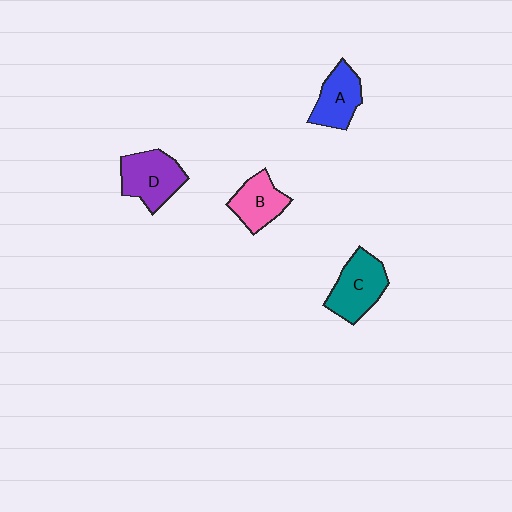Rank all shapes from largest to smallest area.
From largest to smallest: C (teal), D (purple), A (blue), B (pink).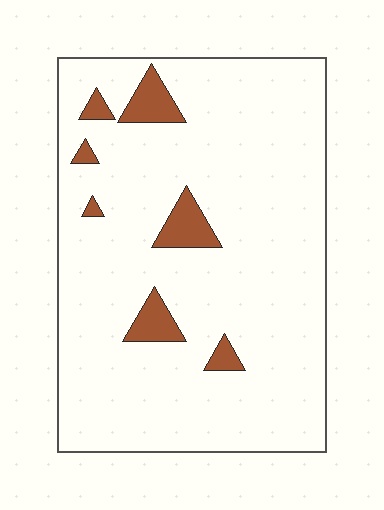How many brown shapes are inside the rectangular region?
7.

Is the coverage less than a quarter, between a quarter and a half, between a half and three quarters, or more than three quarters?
Less than a quarter.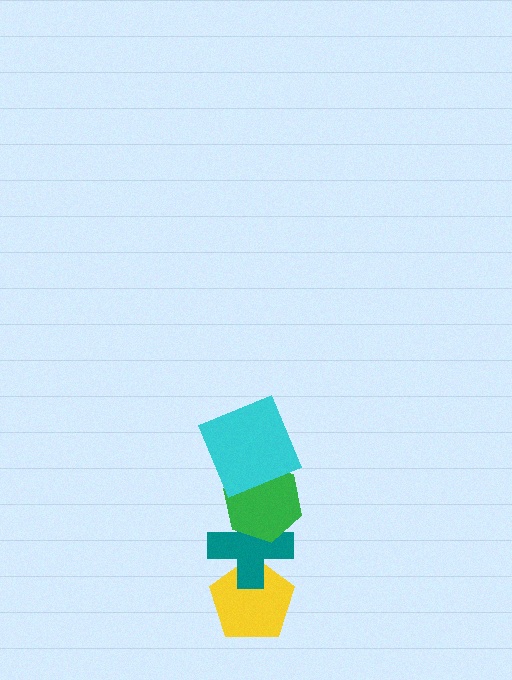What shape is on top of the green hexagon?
The cyan square is on top of the green hexagon.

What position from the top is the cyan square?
The cyan square is 1st from the top.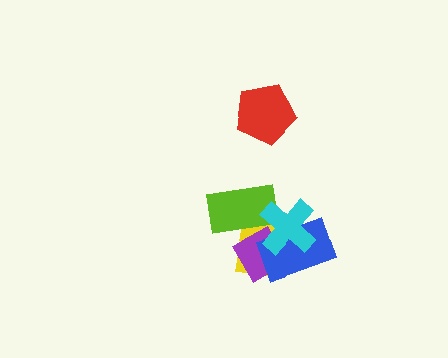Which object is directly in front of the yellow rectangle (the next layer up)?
The purple diamond is directly in front of the yellow rectangle.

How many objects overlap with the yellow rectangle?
4 objects overlap with the yellow rectangle.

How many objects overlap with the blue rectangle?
3 objects overlap with the blue rectangle.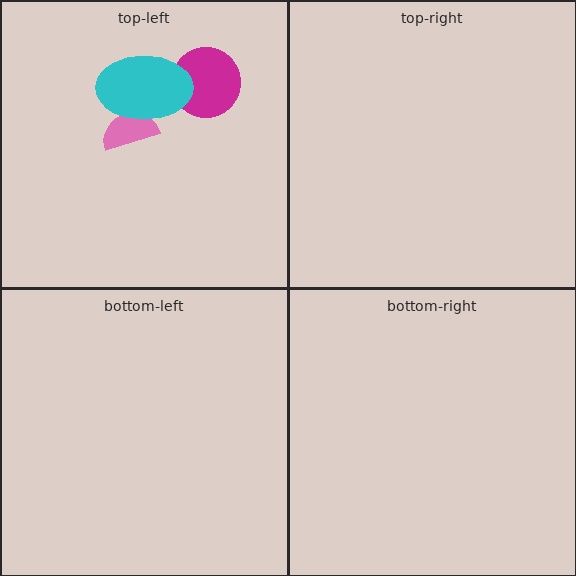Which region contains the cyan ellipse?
The top-left region.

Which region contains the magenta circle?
The top-left region.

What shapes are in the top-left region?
The pink semicircle, the magenta circle, the cyan ellipse.